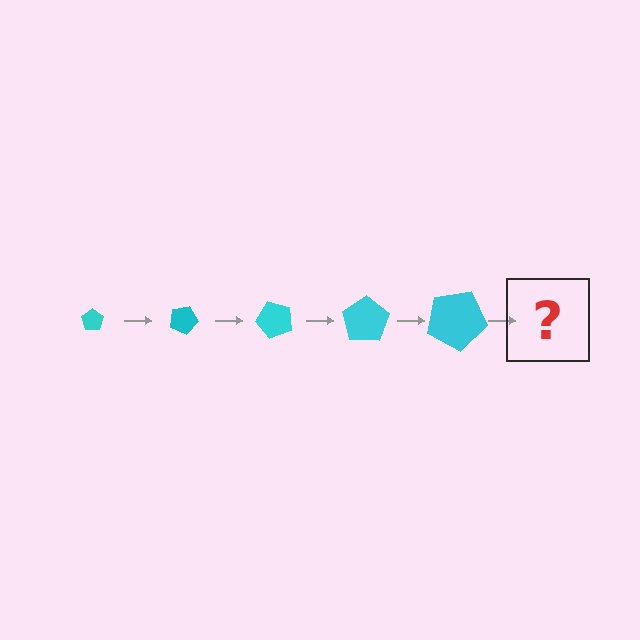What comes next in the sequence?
The next element should be a pentagon, larger than the previous one and rotated 125 degrees from the start.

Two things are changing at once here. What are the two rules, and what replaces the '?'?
The two rules are that the pentagon grows larger each step and it rotates 25 degrees each step. The '?' should be a pentagon, larger than the previous one and rotated 125 degrees from the start.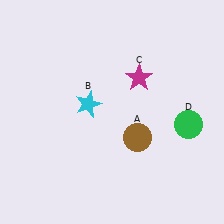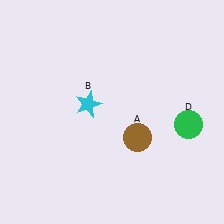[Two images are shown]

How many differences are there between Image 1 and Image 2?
There is 1 difference between the two images.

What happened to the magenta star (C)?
The magenta star (C) was removed in Image 2. It was in the top-right area of Image 1.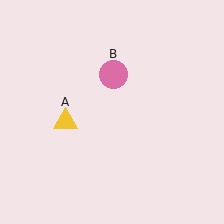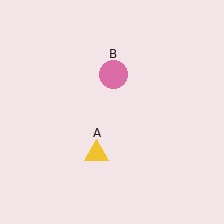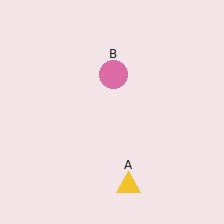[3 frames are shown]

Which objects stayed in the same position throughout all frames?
Pink circle (object B) remained stationary.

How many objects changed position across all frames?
1 object changed position: yellow triangle (object A).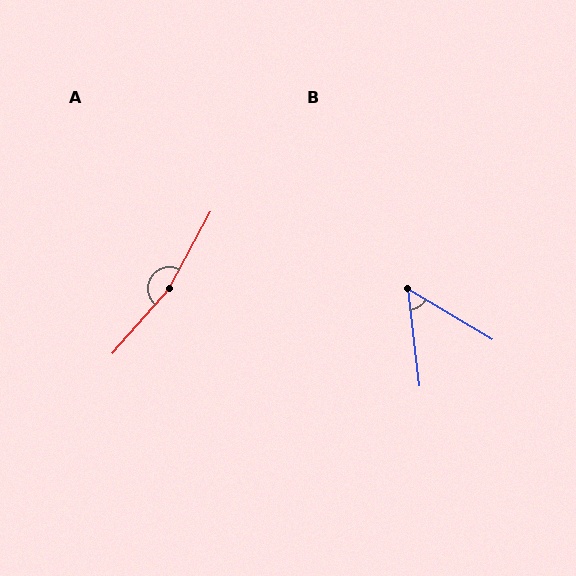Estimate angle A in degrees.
Approximately 168 degrees.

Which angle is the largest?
A, at approximately 168 degrees.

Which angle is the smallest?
B, at approximately 53 degrees.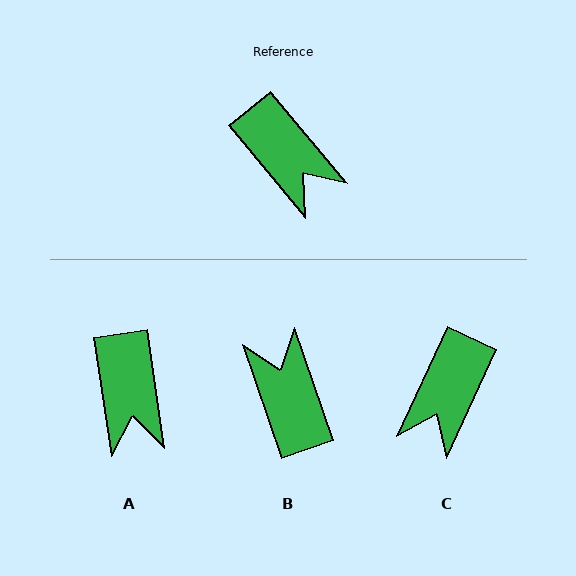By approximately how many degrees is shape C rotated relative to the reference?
Approximately 64 degrees clockwise.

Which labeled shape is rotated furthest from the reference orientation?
B, about 159 degrees away.